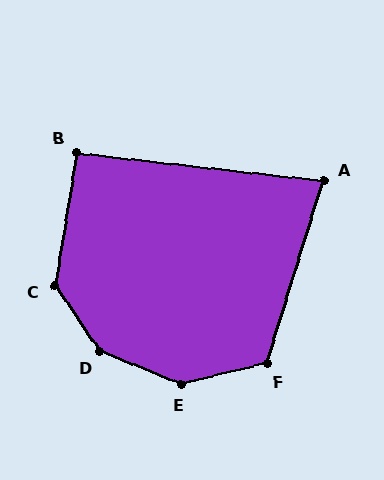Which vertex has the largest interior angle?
D, at approximately 146 degrees.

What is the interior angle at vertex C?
Approximately 136 degrees (obtuse).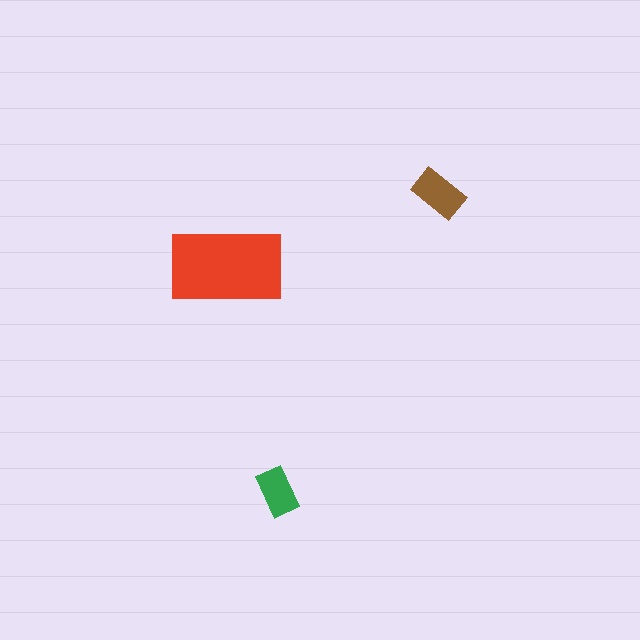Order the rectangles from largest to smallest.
the red one, the brown one, the green one.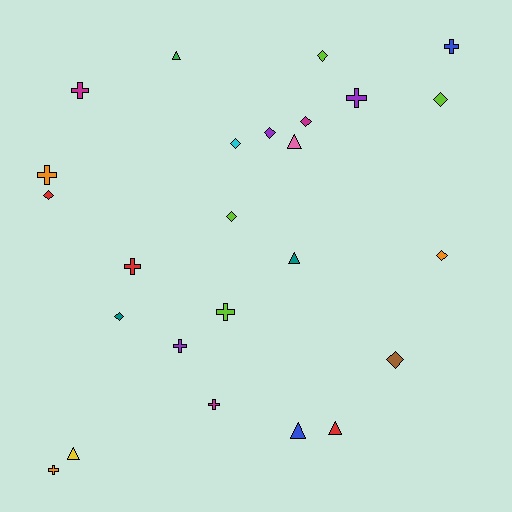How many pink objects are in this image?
There is 1 pink object.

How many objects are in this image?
There are 25 objects.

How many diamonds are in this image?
There are 10 diamonds.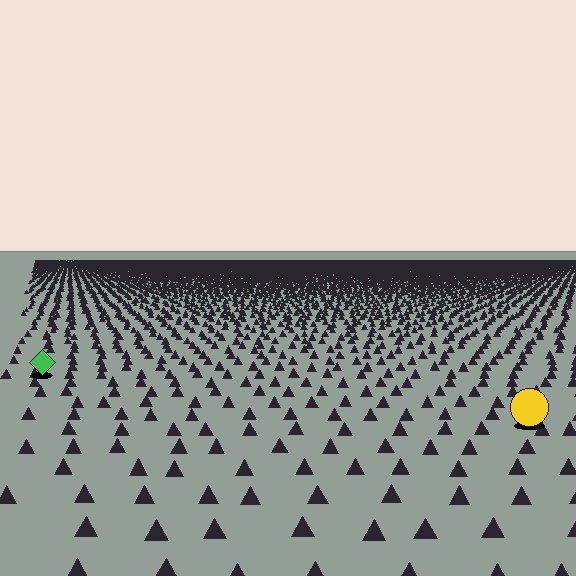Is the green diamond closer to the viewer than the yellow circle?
No. The yellow circle is closer — you can tell from the texture gradient: the ground texture is coarser near it.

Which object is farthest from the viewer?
The green diamond is farthest from the viewer. It appears smaller and the ground texture around it is denser.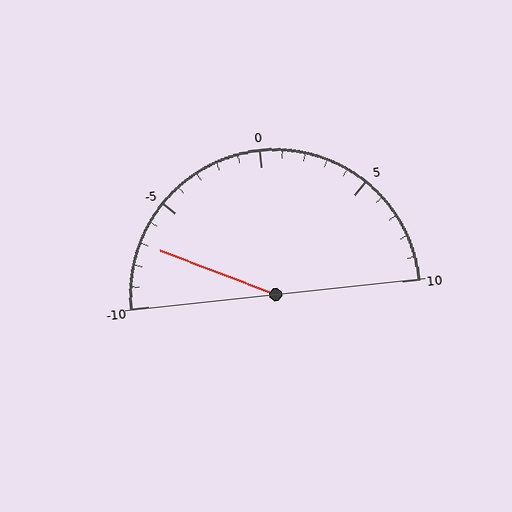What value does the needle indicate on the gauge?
The needle indicates approximately -7.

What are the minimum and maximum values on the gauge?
The gauge ranges from -10 to 10.